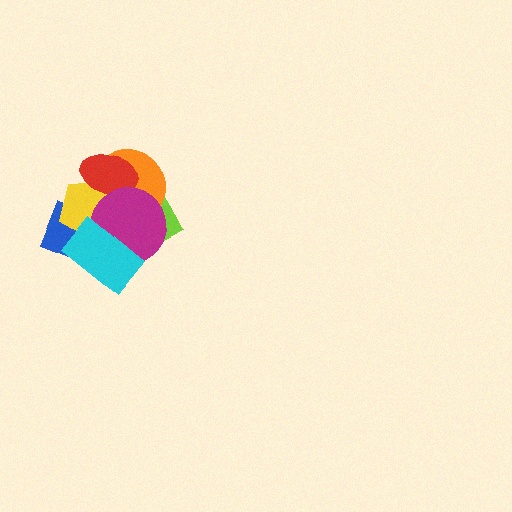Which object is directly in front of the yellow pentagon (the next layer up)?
The red ellipse is directly in front of the yellow pentagon.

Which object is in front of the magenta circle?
The cyan rectangle is in front of the magenta circle.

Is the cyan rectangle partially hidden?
No, no other shape covers it.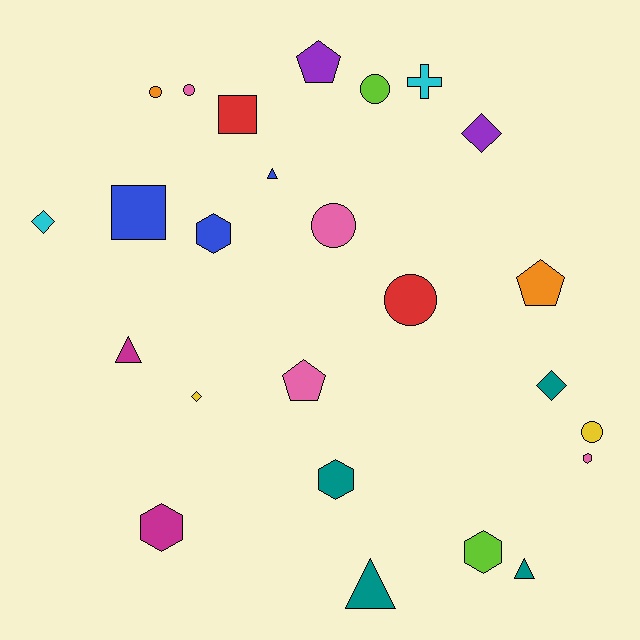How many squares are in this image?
There are 2 squares.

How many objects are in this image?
There are 25 objects.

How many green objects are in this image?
There are no green objects.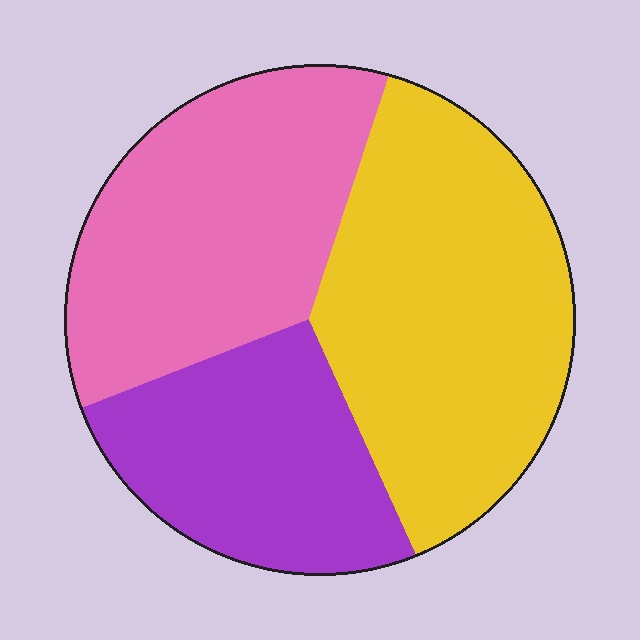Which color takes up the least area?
Purple, at roughly 25%.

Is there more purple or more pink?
Pink.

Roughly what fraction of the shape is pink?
Pink covers around 35% of the shape.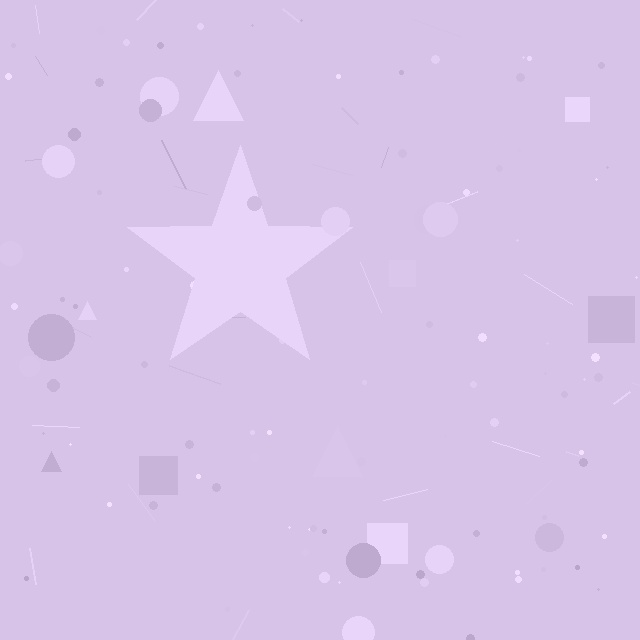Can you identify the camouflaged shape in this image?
The camouflaged shape is a star.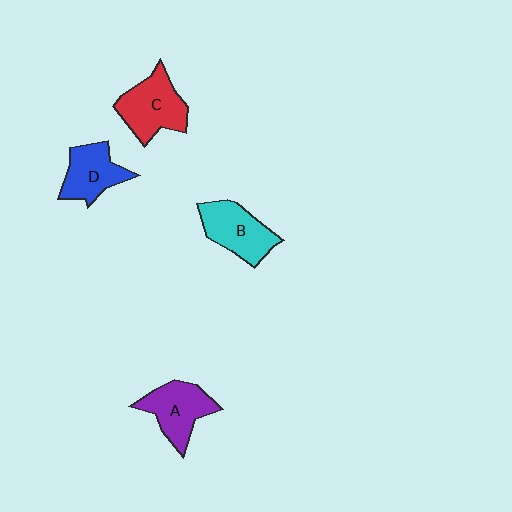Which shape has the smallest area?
Shape D (blue).